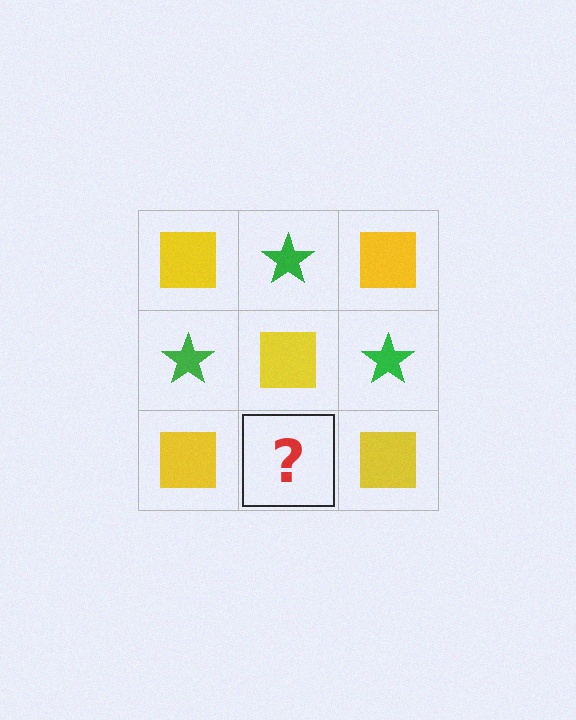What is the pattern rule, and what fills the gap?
The rule is that it alternates yellow square and green star in a checkerboard pattern. The gap should be filled with a green star.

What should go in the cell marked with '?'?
The missing cell should contain a green star.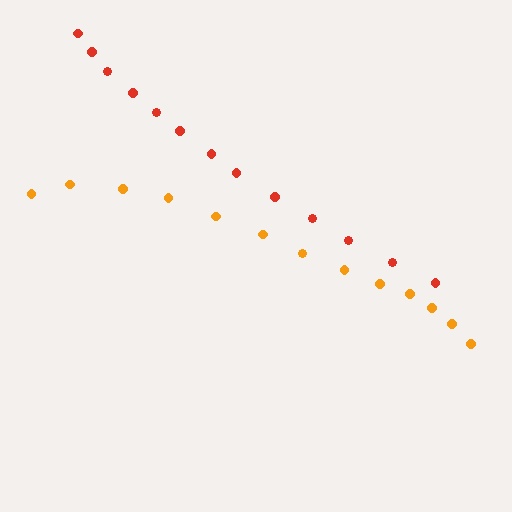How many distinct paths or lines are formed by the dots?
There are 2 distinct paths.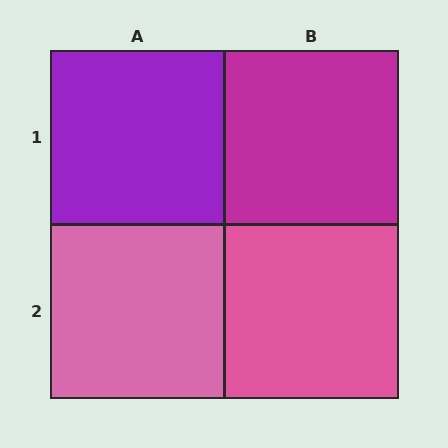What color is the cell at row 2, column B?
Pink.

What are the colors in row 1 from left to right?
Purple, magenta.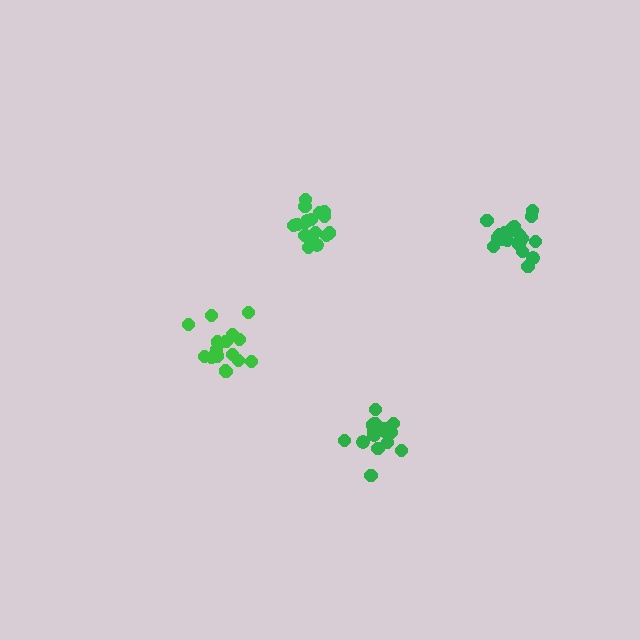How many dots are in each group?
Group 1: 16 dots, Group 2: 18 dots, Group 3: 15 dots, Group 4: 21 dots (70 total).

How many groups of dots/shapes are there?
There are 4 groups.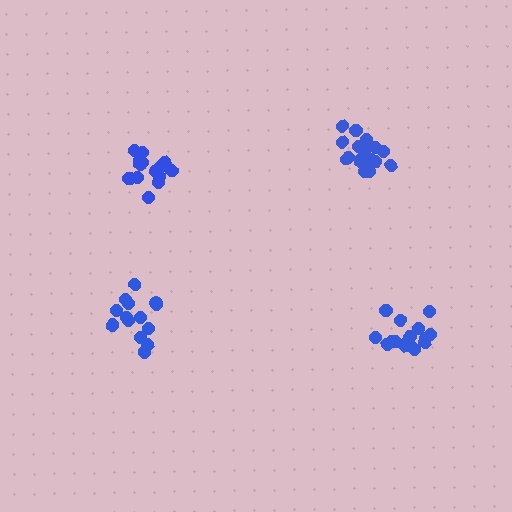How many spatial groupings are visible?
There are 4 spatial groupings.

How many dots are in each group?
Group 1: 20 dots, Group 2: 16 dots, Group 3: 14 dots, Group 4: 15 dots (65 total).